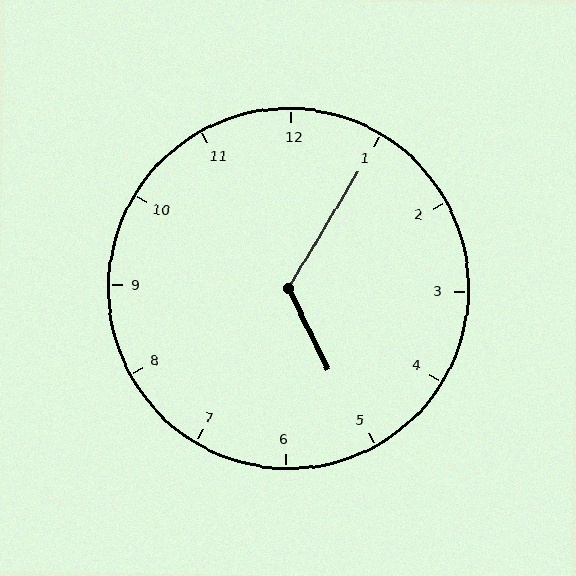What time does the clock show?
5:05.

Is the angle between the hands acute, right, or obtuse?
It is obtuse.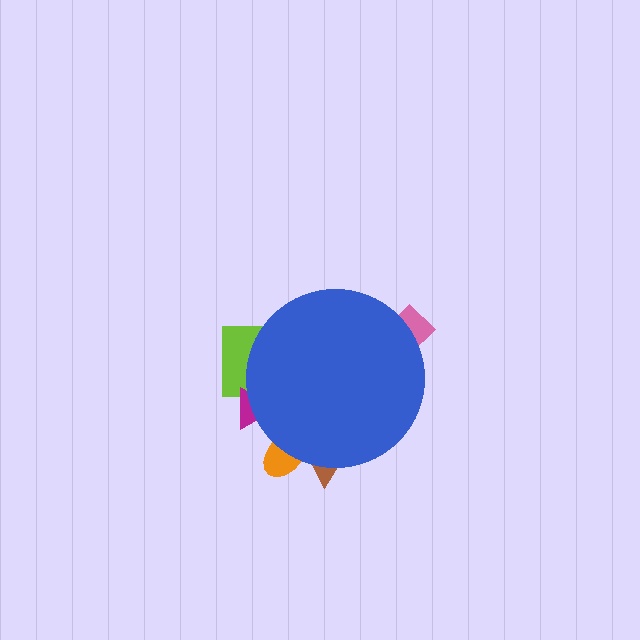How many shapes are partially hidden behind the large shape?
5 shapes are partially hidden.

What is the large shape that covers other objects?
A blue circle.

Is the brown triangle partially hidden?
Yes, the brown triangle is partially hidden behind the blue circle.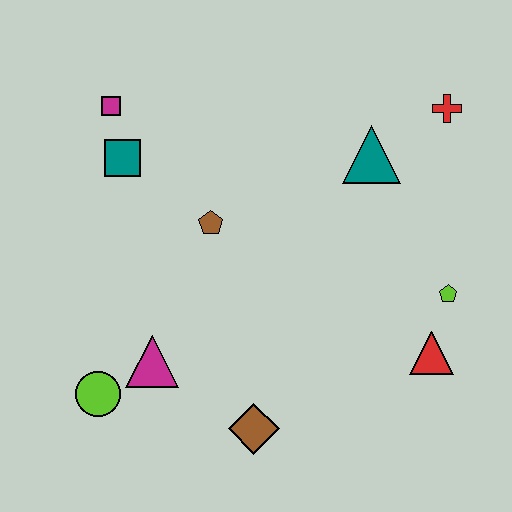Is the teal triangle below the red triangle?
No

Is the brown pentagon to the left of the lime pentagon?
Yes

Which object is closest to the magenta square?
The teal square is closest to the magenta square.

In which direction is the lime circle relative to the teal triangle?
The lime circle is to the left of the teal triangle.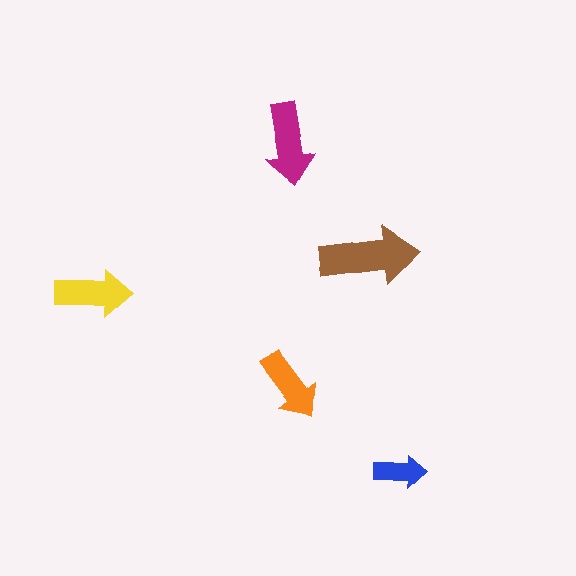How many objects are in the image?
There are 5 objects in the image.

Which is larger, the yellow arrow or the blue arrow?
The yellow one.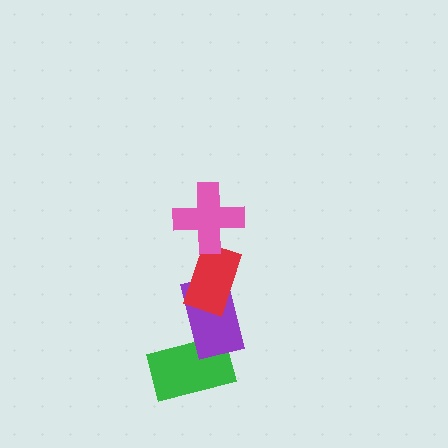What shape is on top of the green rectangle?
The purple rectangle is on top of the green rectangle.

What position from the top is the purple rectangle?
The purple rectangle is 3rd from the top.